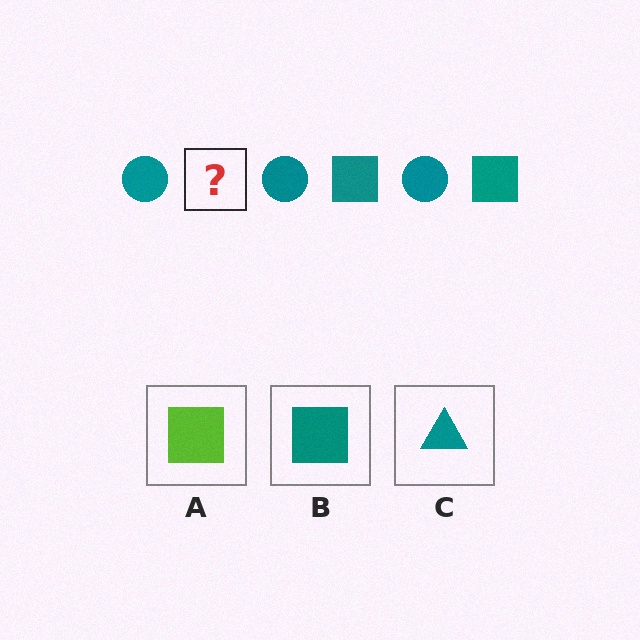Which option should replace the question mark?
Option B.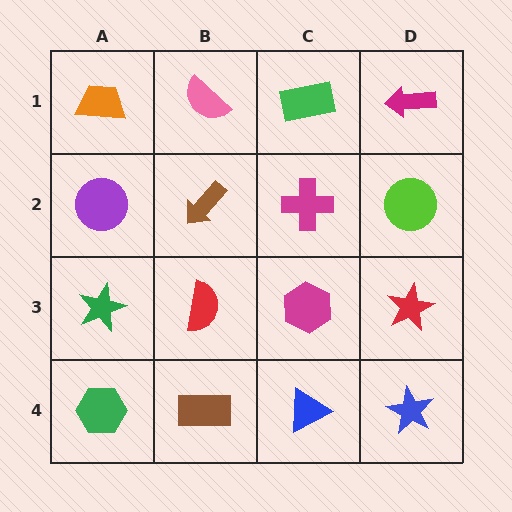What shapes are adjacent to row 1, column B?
A brown arrow (row 2, column B), an orange trapezoid (row 1, column A), a green rectangle (row 1, column C).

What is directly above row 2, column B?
A pink semicircle.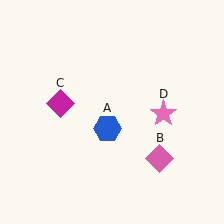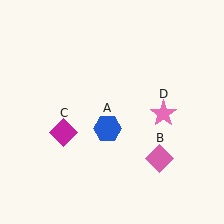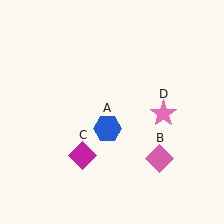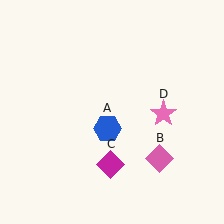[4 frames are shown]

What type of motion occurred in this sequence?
The magenta diamond (object C) rotated counterclockwise around the center of the scene.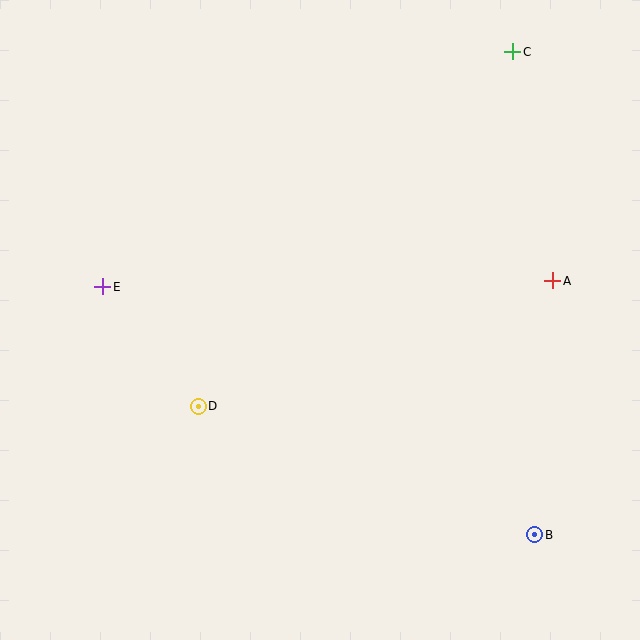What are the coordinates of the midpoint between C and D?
The midpoint between C and D is at (355, 229).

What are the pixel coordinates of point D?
Point D is at (198, 406).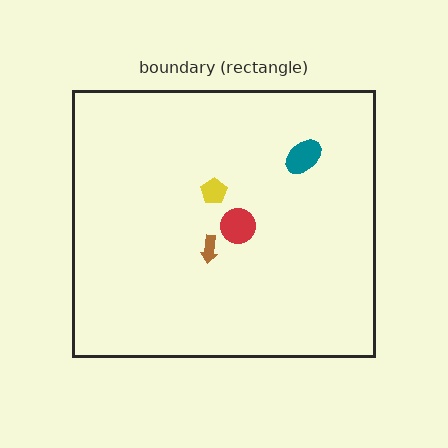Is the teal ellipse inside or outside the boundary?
Inside.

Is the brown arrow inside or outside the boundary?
Inside.